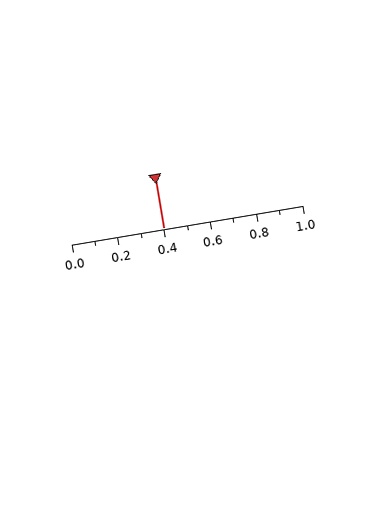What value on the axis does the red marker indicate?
The marker indicates approximately 0.4.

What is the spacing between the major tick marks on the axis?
The major ticks are spaced 0.2 apart.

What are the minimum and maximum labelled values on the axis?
The axis runs from 0.0 to 1.0.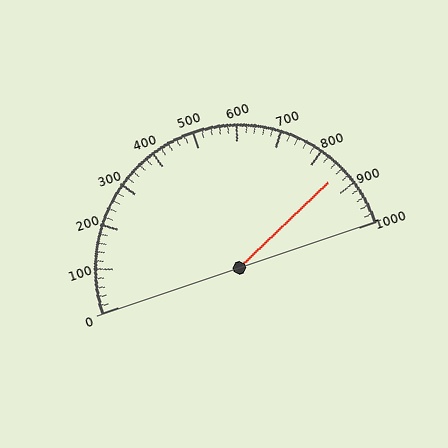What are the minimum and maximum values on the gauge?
The gauge ranges from 0 to 1000.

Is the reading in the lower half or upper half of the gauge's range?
The reading is in the upper half of the range (0 to 1000).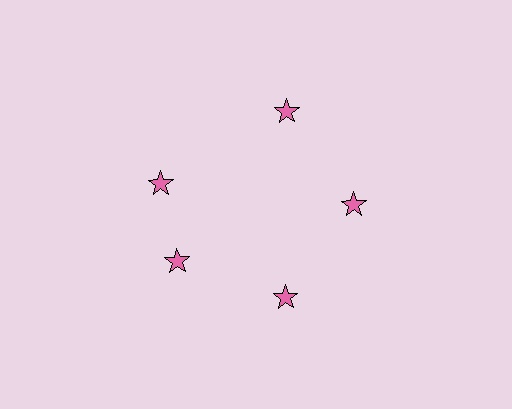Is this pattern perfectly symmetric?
No. The 5 pink stars are arranged in a ring, but one element near the 10 o'clock position is rotated out of alignment along the ring, breaking the 5-fold rotational symmetry.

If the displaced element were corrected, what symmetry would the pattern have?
It would have 5-fold rotational symmetry — the pattern would map onto itself every 72 degrees.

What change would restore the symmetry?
The symmetry would be restored by rotating it back into even spacing with its neighbors so that all 5 stars sit at equal angles and equal distance from the center.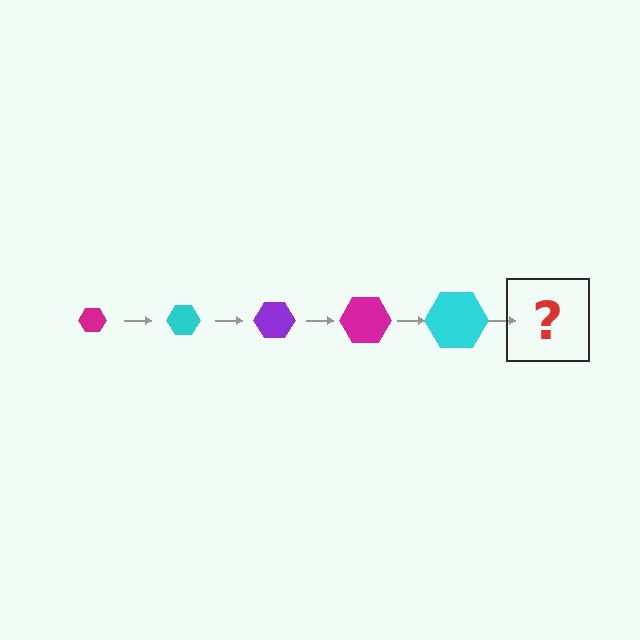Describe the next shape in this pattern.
It should be a purple hexagon, larger than the previous one.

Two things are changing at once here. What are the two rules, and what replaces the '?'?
The two rules are that the hexagon grows larger each step and the color cycles through magenta, cyan, and purple. The '?' should be a purple hexagon, larger than the previous one.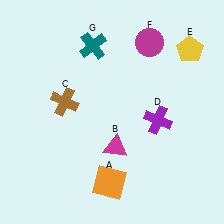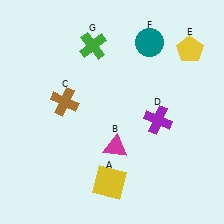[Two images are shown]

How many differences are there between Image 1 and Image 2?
There are 3 differences between the two images.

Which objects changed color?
A changed from orange to yellow. F changed from magenta to teal. G changed from teal to green.